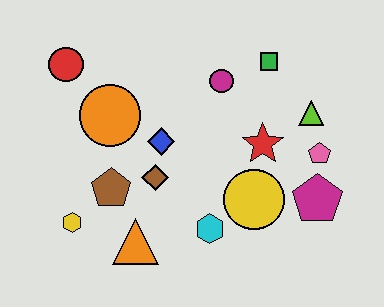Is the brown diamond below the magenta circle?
Yes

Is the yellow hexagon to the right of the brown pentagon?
No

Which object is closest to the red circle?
The orange circle is closest to the red circle.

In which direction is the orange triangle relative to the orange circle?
The orange triangle is below the orange circle.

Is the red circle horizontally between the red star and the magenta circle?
No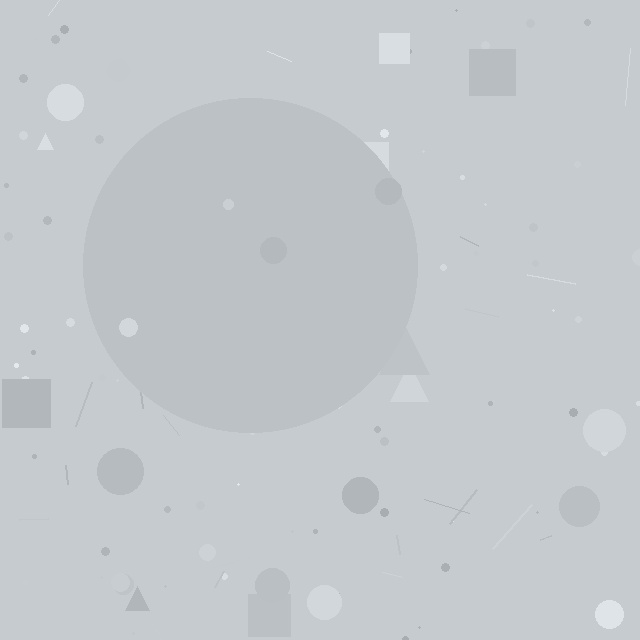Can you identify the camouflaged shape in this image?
The camouflaged shape is a circle.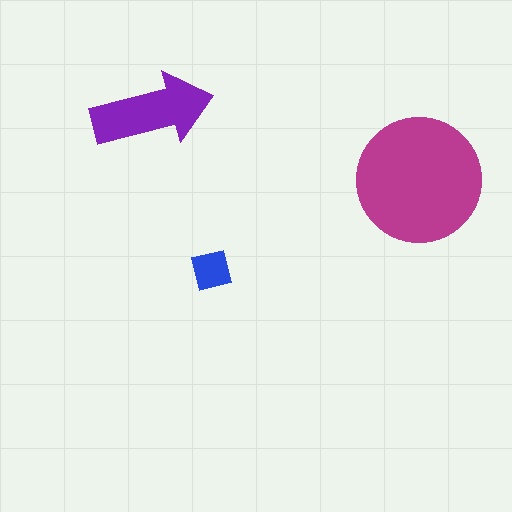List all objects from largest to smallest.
The magenta circle, the purple arrow, the blue square.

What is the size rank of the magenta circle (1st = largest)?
1st.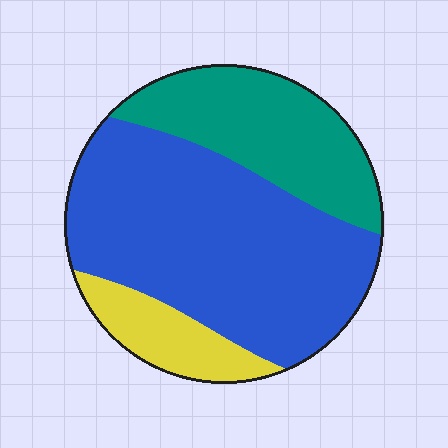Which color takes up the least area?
Yellow, at roughly 15%.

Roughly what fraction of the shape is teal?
Teal takes up between a quarter and a half of the shape.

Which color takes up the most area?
Blue, at roughly 60%.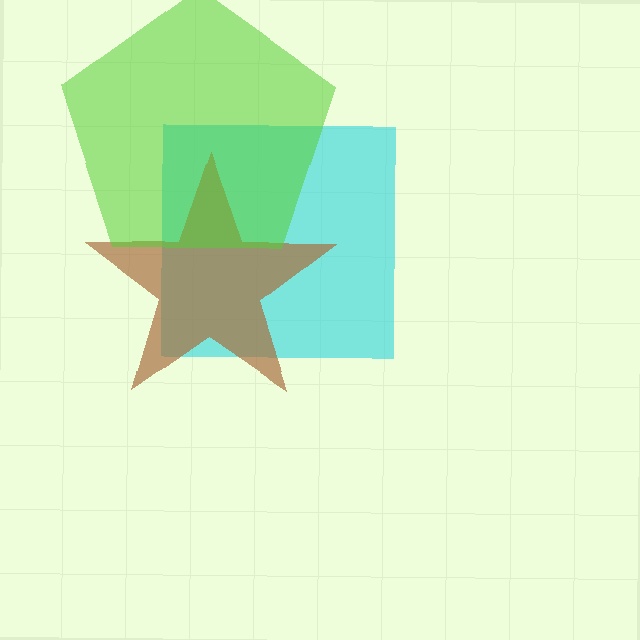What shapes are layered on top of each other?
The layered shapes are: a cyan square, a brown star, a lime pentagon.